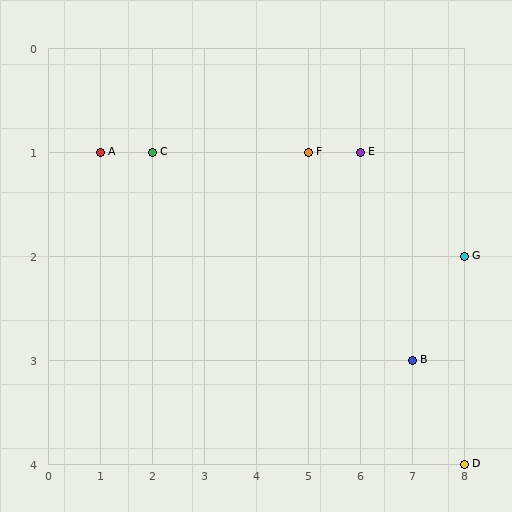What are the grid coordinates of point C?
Point C is at grid coordinates (2, 1).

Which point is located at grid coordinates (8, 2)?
Point G is at (8, 2).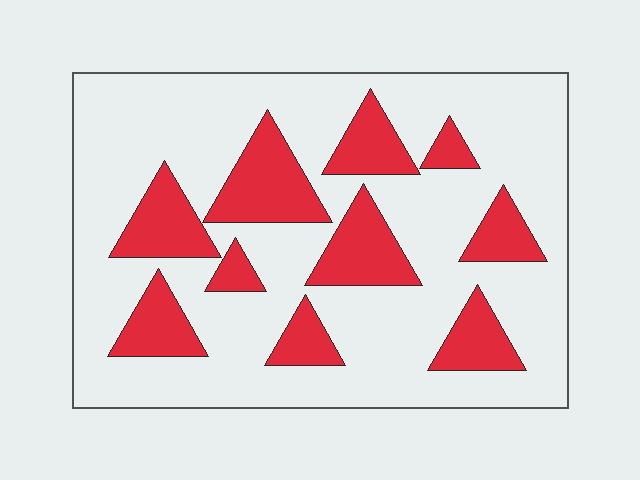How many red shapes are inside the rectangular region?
10.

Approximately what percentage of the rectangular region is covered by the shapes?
Approximately 25%.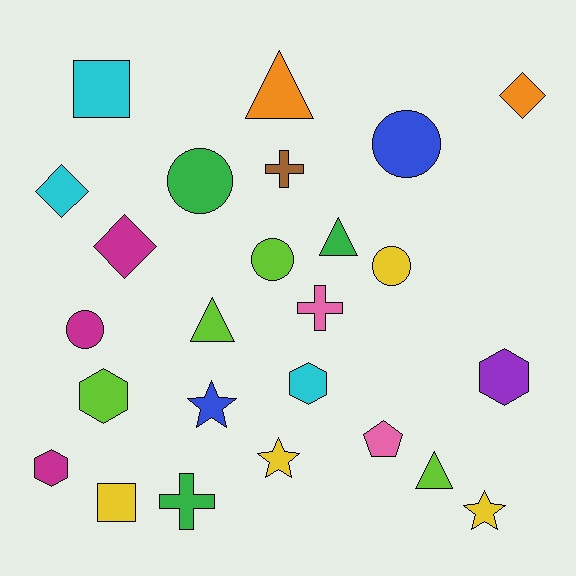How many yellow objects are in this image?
There are 4 yellow objects.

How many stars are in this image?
There are 3 stars.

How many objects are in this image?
There are 25 objects.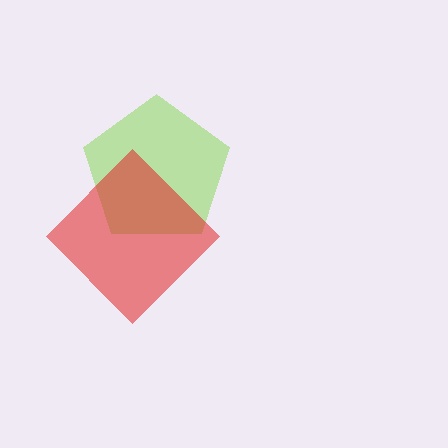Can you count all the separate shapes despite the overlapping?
Yes, there are 2 separate shapes.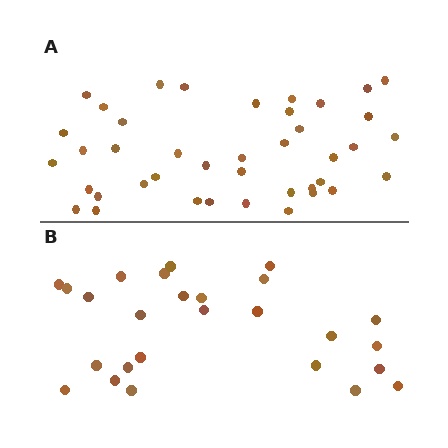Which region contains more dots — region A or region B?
Region A (the top region) has more dots.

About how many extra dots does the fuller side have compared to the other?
Region A has approximately 15 more dots than region B.